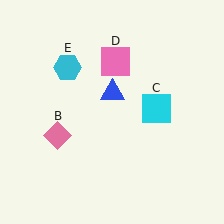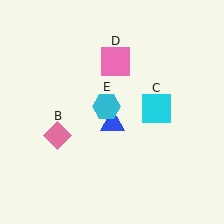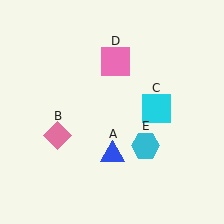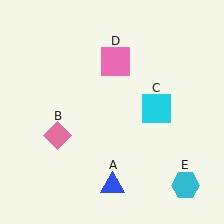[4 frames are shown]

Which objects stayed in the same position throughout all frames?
Pink diamond (object B) and cyan square (object C) and pink square (object D) remained stationary.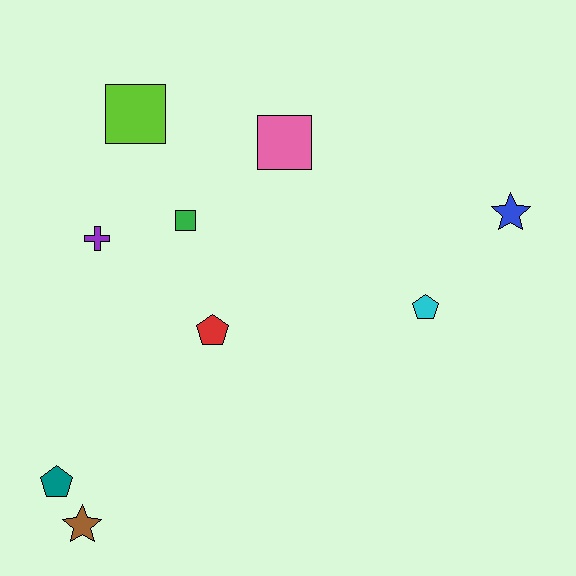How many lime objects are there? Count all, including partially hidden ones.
There is 1 lime object.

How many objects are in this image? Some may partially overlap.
There are 9 objects.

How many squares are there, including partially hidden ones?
There are 3 squares.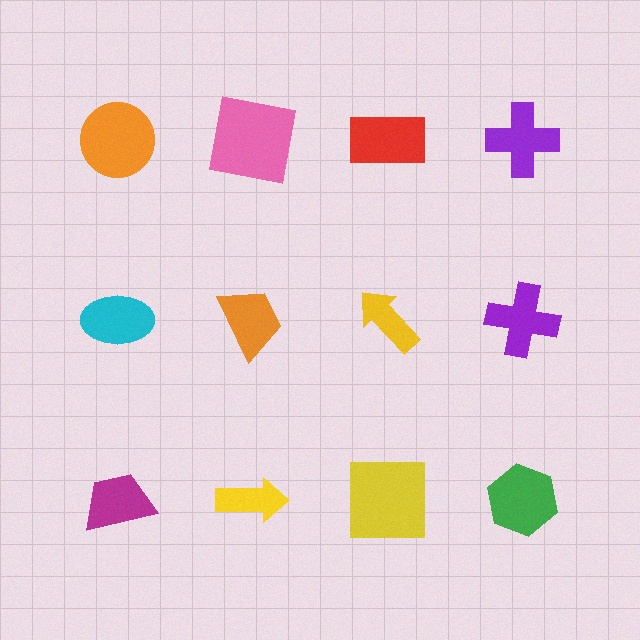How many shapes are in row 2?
4 shapes.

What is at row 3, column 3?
A yellow square.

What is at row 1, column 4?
A purple cross.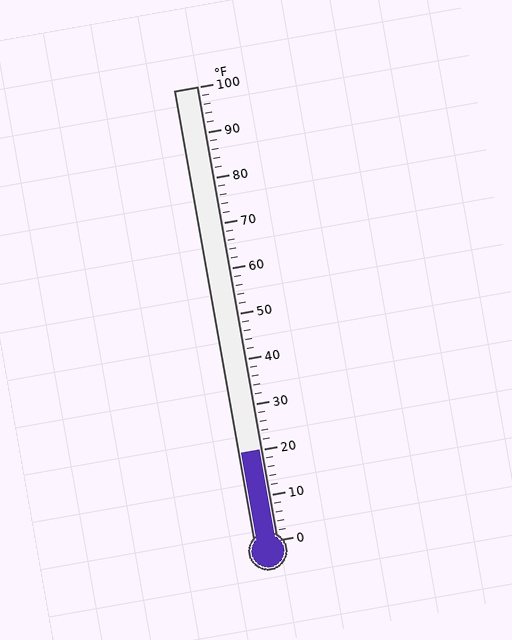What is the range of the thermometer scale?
The thermometer scale ranges from 0°F to 100°F.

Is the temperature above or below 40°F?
The temperature is below 40°F.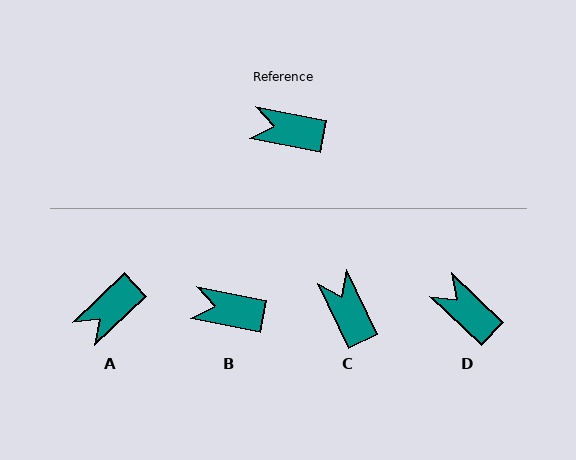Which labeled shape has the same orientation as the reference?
B.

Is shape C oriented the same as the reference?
No, it is off by about 53 degrees.